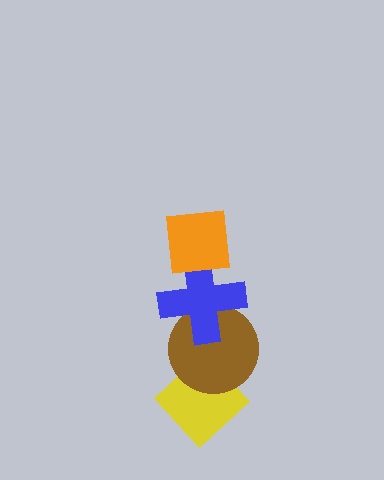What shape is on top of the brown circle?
The blue cross is on top of the brown circle.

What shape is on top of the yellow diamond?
The brown circle is on top of the yellow diamond.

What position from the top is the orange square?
The orange square is 1st from the top.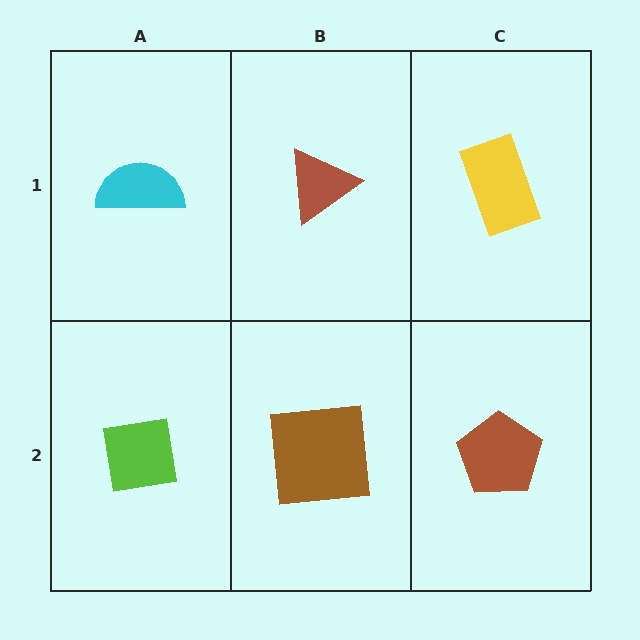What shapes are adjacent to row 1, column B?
A brown square (row 2, column B), a cyan semicircle (row 1, column A), a yellow rectangle (row 1, column C).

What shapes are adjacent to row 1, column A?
A lime square (row 2, column A), a brown triangle (row 1, column B).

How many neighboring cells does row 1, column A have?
2.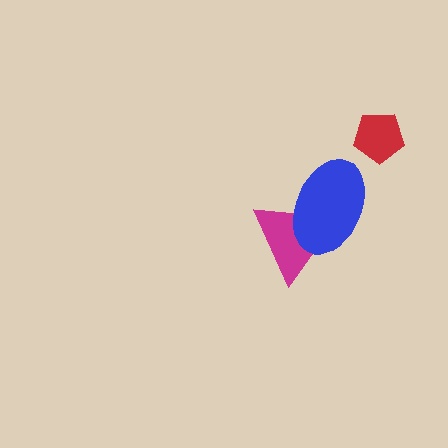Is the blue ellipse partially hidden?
No, no other shape covers it.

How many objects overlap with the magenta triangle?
1 object overlaps with the magenta triangle.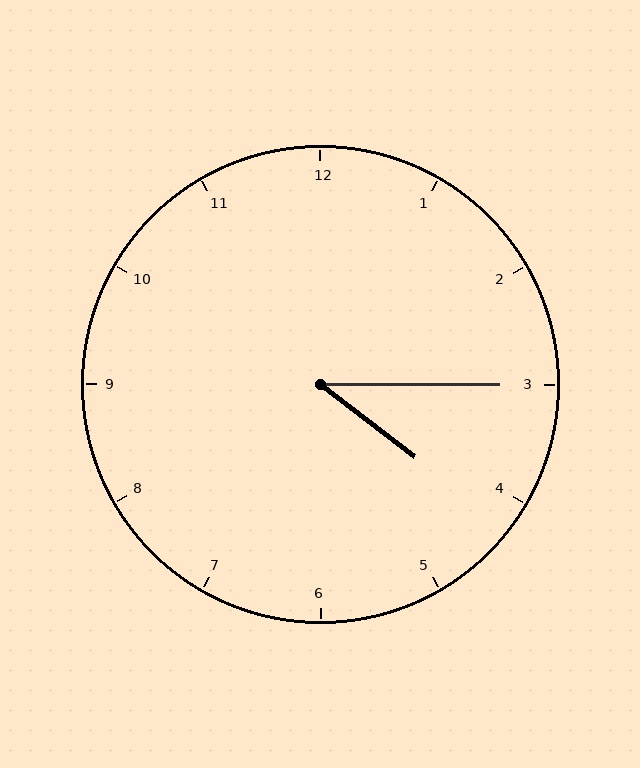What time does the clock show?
4:15.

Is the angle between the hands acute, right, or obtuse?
It is acute.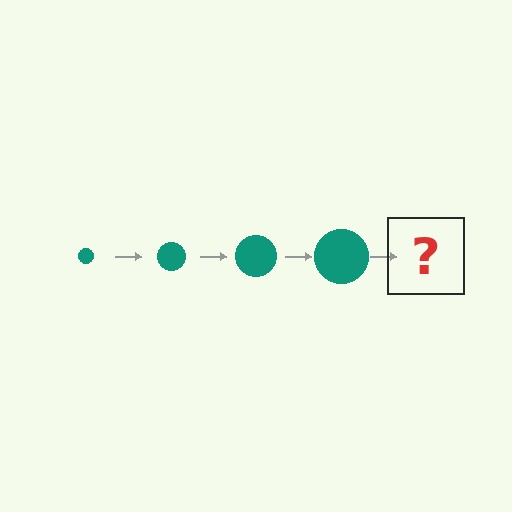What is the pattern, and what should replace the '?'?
The pattern is that the circle gets progressively larger each step. The '?' should be a teal circle, larger than the previous one.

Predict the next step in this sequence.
The next step is a teal circle, larger than the previous one.